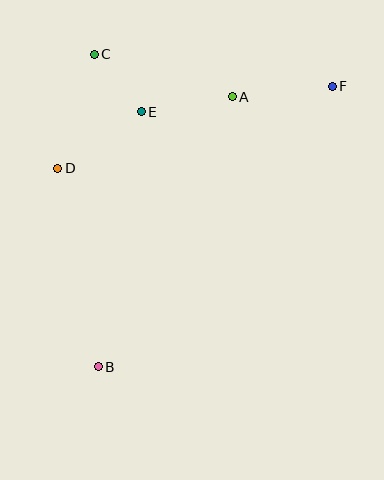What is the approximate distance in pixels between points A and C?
The distance between A and C is approximately 144 pixels.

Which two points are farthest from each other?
Points B and F are farthest from each other.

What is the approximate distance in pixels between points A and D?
The distance between A and D is approximately 188 pixels.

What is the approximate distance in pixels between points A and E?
The distance between A and E is approximately 92 pixels.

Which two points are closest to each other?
Points C and E are closest to each other.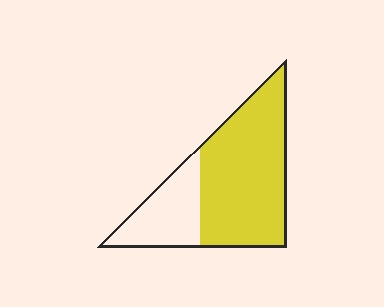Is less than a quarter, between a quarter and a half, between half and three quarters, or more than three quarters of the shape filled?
Between half and three quarters.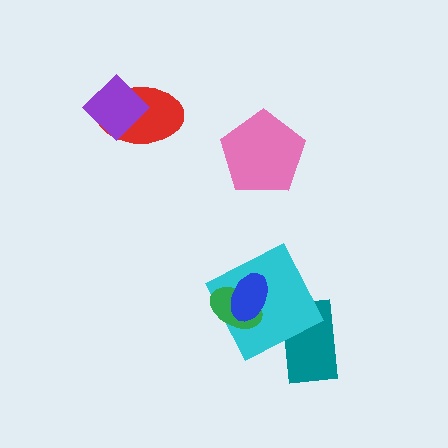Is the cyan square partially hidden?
Yes, it is partially covered by another shape.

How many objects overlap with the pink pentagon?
0 objects overlap with the pink pentagon.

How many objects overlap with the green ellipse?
2 objects overlap with the green ellipse.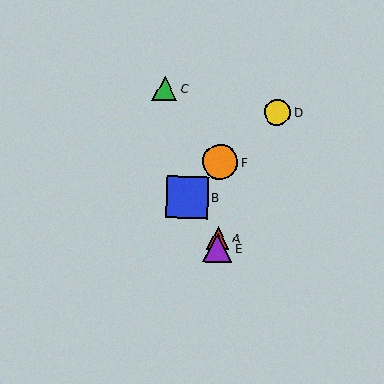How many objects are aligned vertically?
3 objects (A, E, F) are aligned vertically.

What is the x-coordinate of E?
Object E is at x≈217.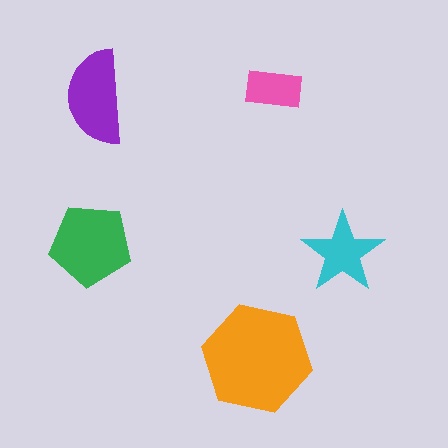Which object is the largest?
The orange hexagon.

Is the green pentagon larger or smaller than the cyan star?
Larger.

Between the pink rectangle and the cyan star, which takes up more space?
The cyan star.